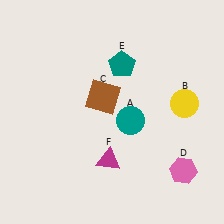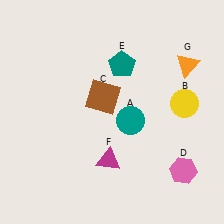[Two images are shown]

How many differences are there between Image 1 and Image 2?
There is 1 difference between the two images.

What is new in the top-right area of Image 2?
An orange triangle (G) was added in the top-right area of Image 2.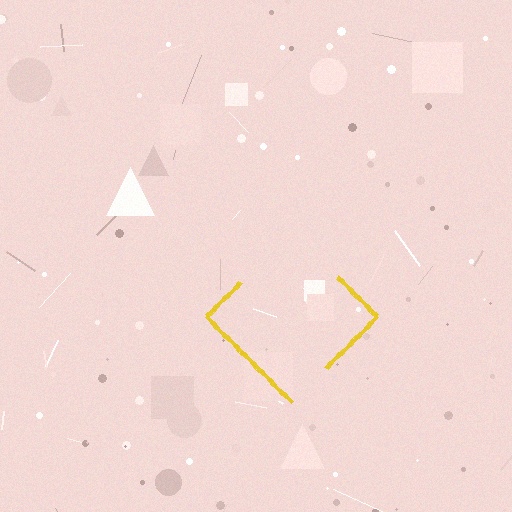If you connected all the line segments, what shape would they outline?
They would outline a diamond.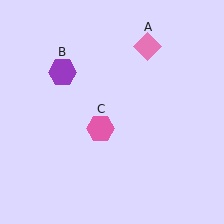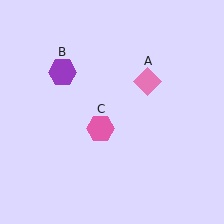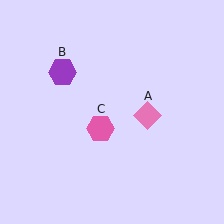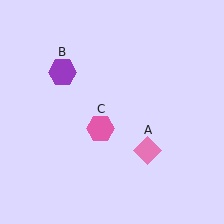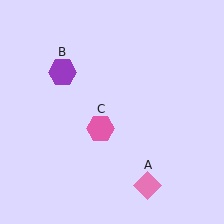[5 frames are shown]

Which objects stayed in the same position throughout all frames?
Purple hexagon (object B) and pink hexagon (object C) remained stationary.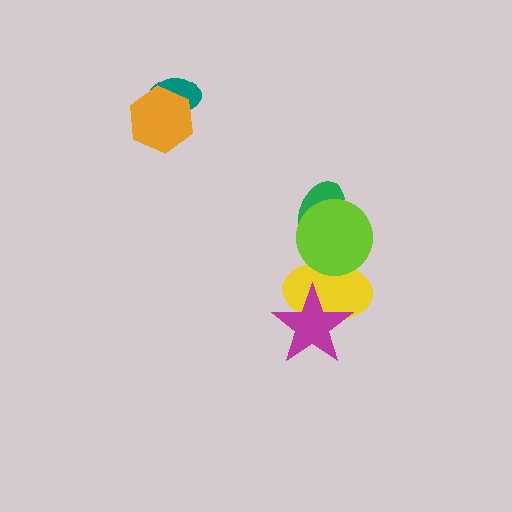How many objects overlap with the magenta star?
1 object overlaps with the magenta star.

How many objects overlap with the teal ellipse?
1 object overlaps with the teal ellipse.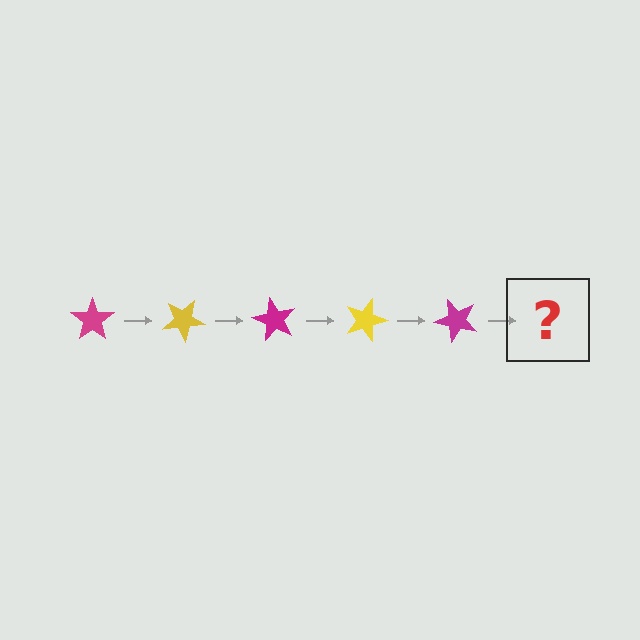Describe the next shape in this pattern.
It should be a yellow star, rotated 150 degrees from the start.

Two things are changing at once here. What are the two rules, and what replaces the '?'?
The two rules are that it rotates 30 degrees each step and the color cycles through magenta and yellow. The '?' should be a yellow star, rotated 150 degrees from the start.